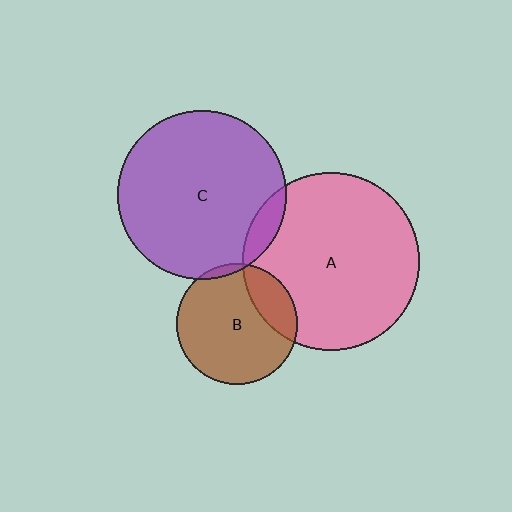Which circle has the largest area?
Circle A (pink).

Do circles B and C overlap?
Yes.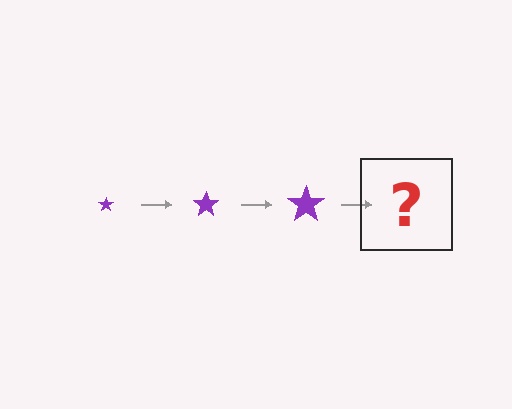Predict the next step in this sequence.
The next step is a purple star, larger than the previous one.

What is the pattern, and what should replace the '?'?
The pattern is that the star gets progressively larger each step. The '?' should be a purple star, larger than the previous one.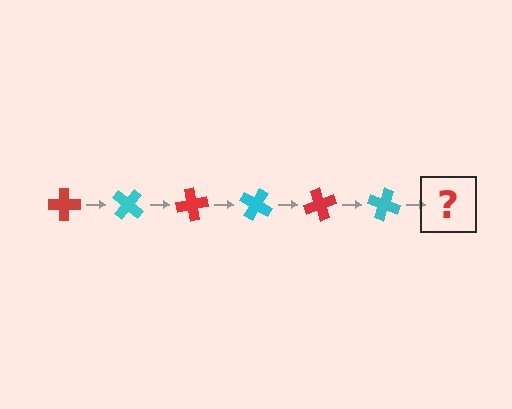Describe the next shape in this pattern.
It should be a red cross, rotated 240 degrees from the start.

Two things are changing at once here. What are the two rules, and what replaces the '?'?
The two rules are that it rotates 40 degrees each step and the color cycles through red and cyan. The '?' should be a red cross, rotated 240 degrees from the start.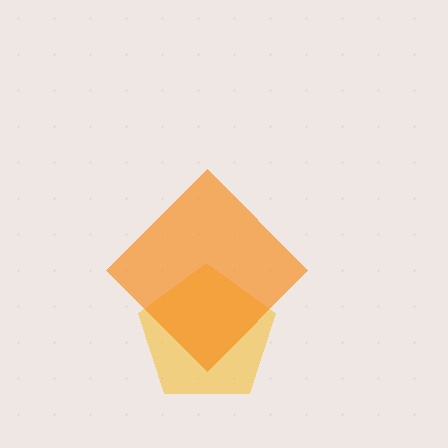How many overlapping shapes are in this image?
There are 2 overlapping shapes in the image.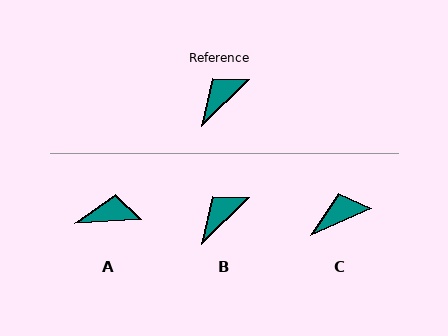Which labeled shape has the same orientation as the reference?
B.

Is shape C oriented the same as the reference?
No, it is off by about 21 degrees.